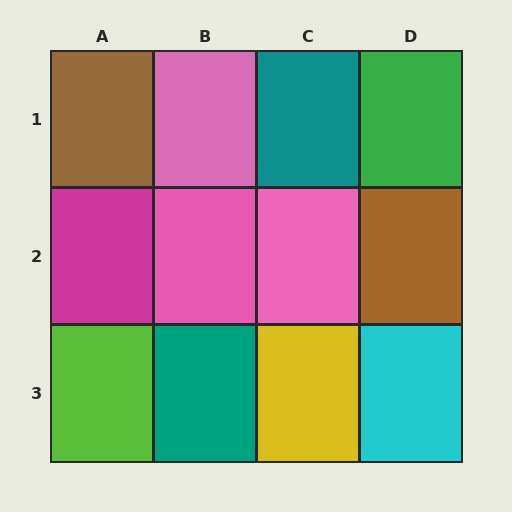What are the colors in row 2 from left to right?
Magenta, pink, pink, brown.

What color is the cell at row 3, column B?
Teal.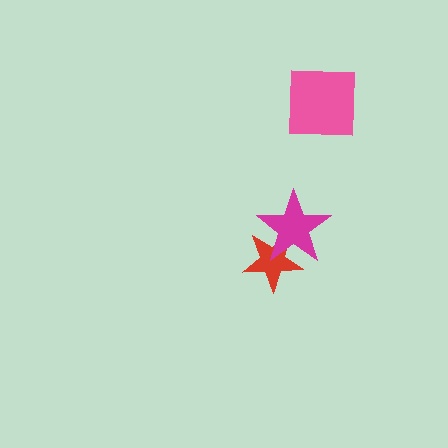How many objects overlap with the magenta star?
1 object overlaps with the magenta star.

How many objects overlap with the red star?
1 object overlaps with the red star.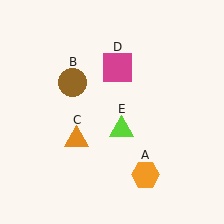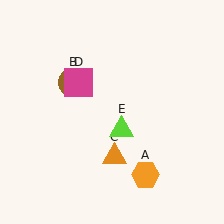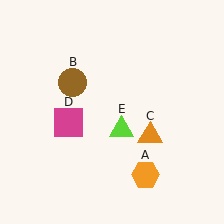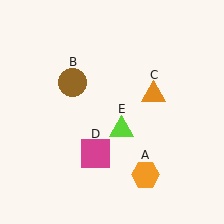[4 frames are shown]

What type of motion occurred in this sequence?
The orange triangle (object C), magenta square (object D) rotated counterclockwise around the center of the scene.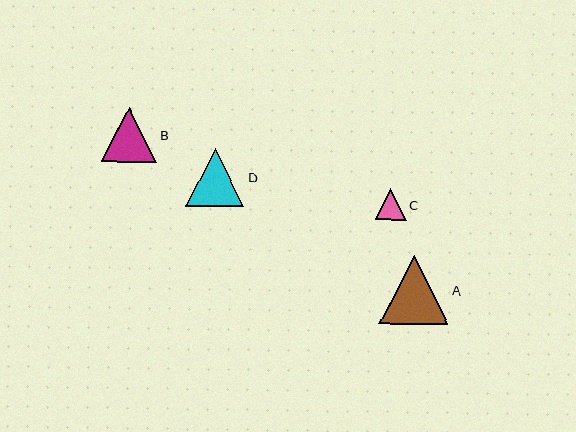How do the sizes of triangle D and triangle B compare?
Triangle D and triangle B are approximately the same size.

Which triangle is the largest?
Triangle A is the largest with a size of approximately 69 pixels.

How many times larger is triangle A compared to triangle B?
Triangle A is approximately 1.2 times the size of triangle B.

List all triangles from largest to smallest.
From largest to smallest: A, D, B, C.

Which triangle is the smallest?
Triangle C is the smallest with a size of approximately 31 pixels.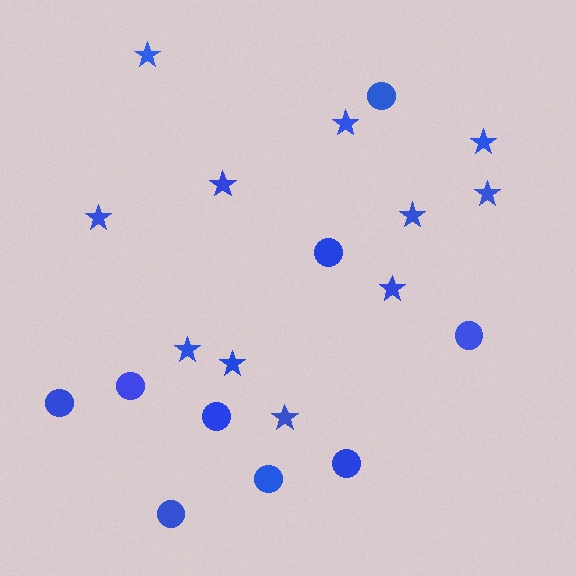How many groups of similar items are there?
There are 2 groups: one group of circles (9) and one group of stars (11).